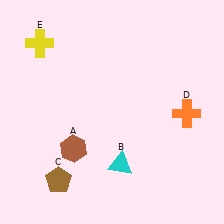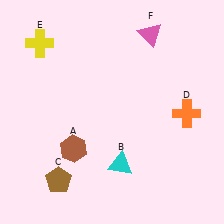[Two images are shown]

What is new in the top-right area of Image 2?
A pink triangle (F) was added in the top-right area of Image 2.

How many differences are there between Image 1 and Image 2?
There is 1 difference between the two images.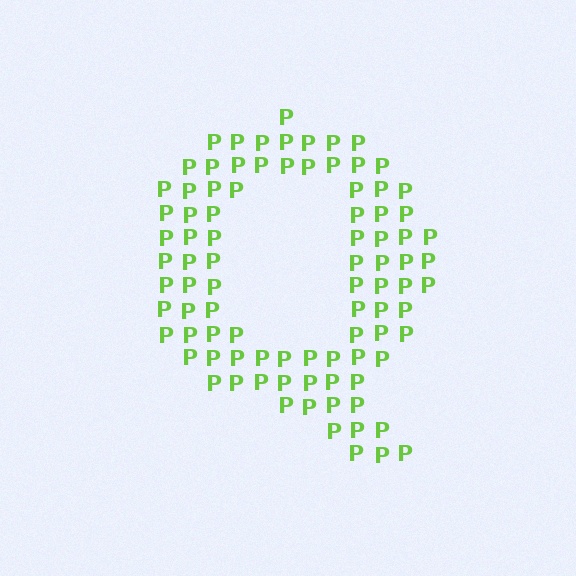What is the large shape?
The large shape is the letter Q.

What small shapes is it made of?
It is made of small letter P's.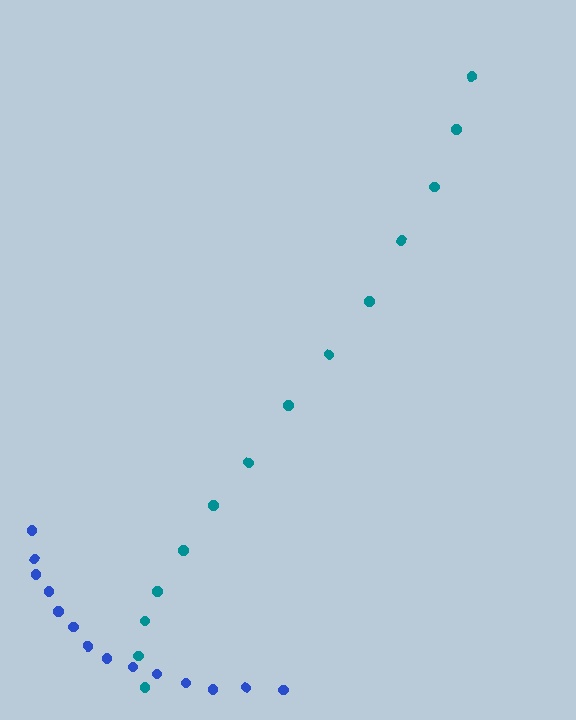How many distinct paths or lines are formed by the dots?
There are 2 distinct paths.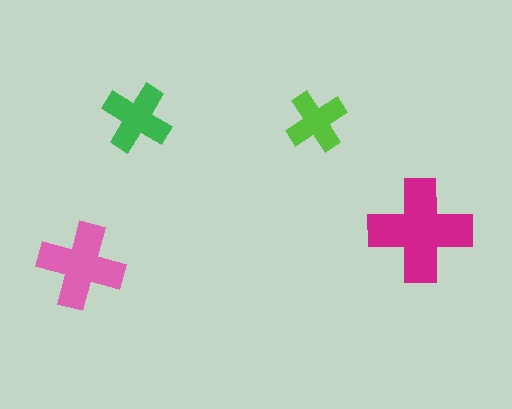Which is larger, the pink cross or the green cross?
The pink one.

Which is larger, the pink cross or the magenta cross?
The magenta one.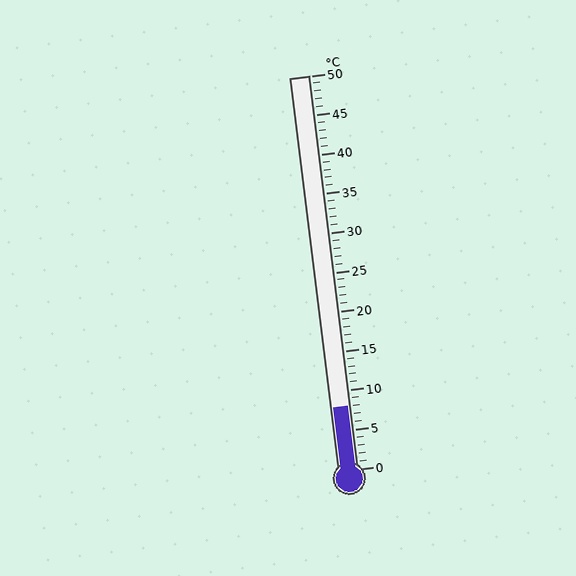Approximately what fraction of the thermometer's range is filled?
The thermometer is filled to approximately 15% of its range.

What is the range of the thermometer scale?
The thermometer scale ranges from 0°C to 50°C.